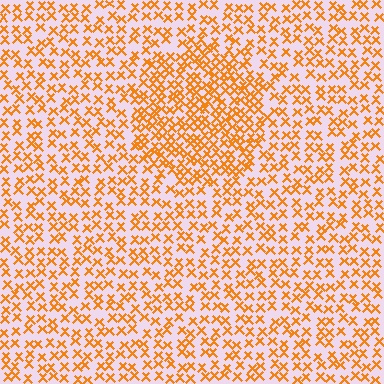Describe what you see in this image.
The image contains small orange elements arranged at two different densities. A circle-shaped region is visible where the elements are more densely packed than the surrounding area.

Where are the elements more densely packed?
The elements are more densely packed inside the circle boundary.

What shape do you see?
I see a circle.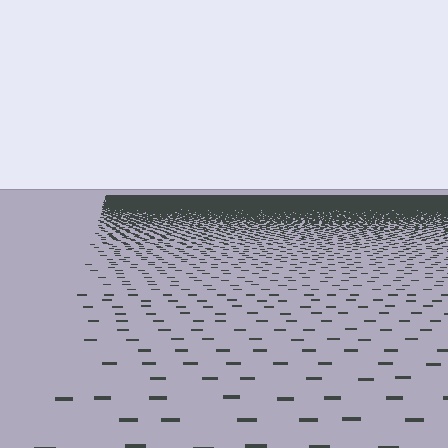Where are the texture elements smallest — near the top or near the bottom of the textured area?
Near the top.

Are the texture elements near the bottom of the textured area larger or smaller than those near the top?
Larger. Near the bottom, elements are closer to the viewer and appear at a bigger on-screen size.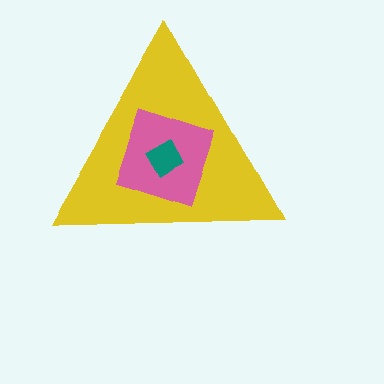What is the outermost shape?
The yellow triangle.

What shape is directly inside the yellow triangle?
The pink diamond.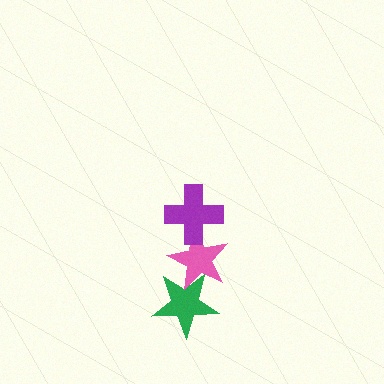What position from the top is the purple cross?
The purple cross is 1st from the top.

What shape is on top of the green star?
The pink star is on top of the green star.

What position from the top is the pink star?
The pink star is 2nd from the top.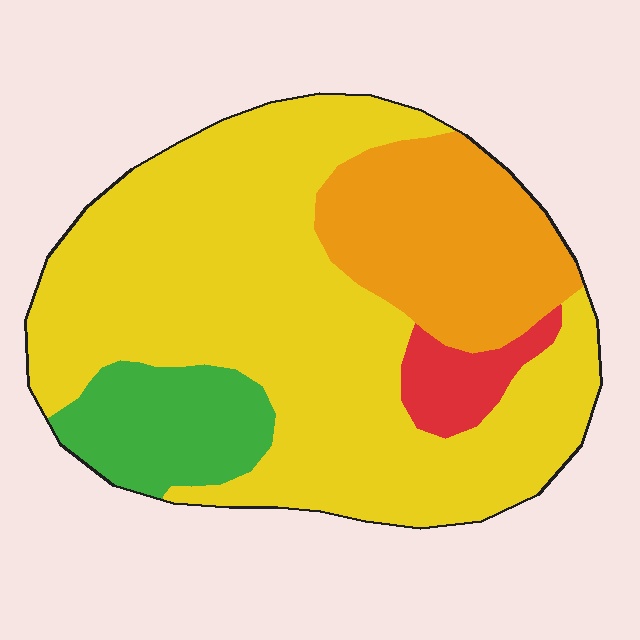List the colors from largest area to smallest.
From largest to smallest: yellow, orange, green, red.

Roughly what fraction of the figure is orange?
Orange covers around 20% of the figure.